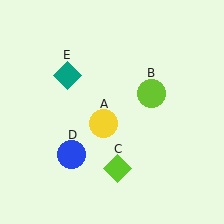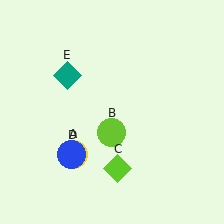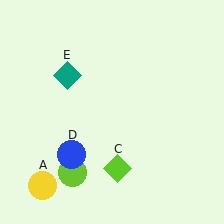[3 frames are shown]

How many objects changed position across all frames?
2 objects changed position: yellow circle (object A), lime circle (object B).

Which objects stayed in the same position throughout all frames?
Lime diamond (object C) and blue circle (object D) and teal diamond (object E) remained stationary.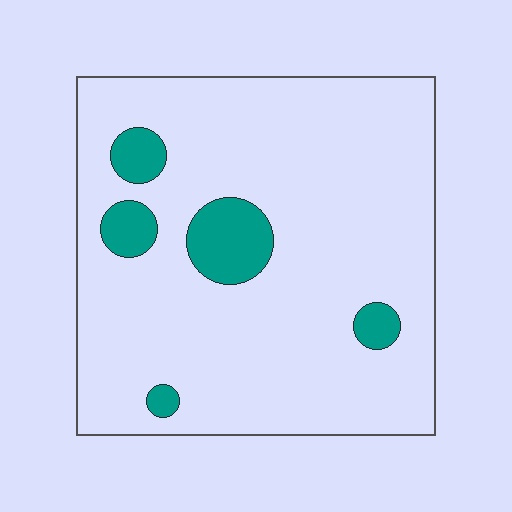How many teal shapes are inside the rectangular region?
5.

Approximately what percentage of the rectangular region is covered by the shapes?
Approximately 10%.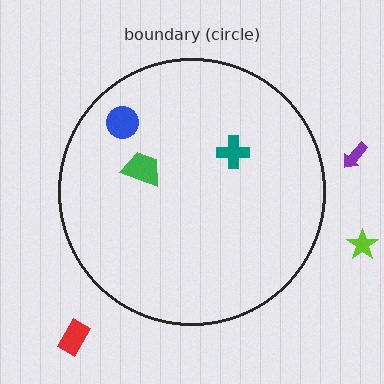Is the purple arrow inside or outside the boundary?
Outside.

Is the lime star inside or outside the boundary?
Outside.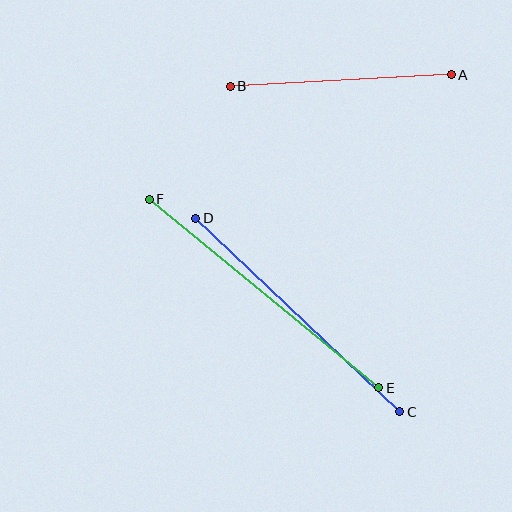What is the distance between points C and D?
The distance is approximately 281 pixels.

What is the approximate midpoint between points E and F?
The midpoint is at approximately (264, 294) pixels.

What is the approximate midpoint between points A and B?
The midpoint is at approximately (341, 80) pixels.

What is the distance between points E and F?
The distance is approximately 297 pixels.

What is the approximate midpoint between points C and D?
The midpoint is at approximately (298, 315) pixels.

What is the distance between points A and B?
The distance is approximately 221 pixels.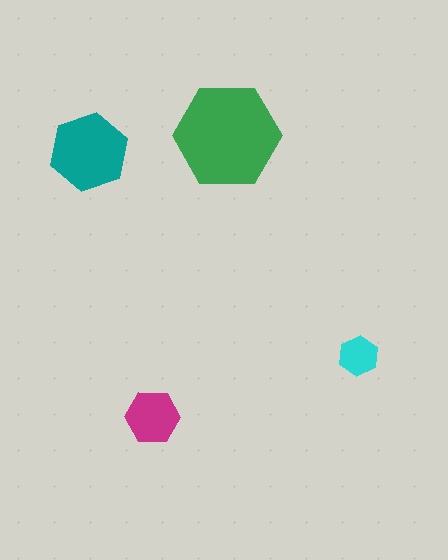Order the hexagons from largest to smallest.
the green one, the teal one, the magenta one, the cyan one.